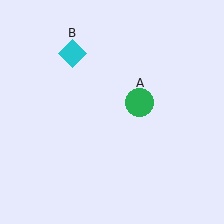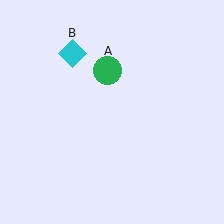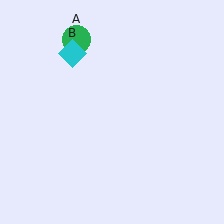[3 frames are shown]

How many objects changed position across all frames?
1 object changed position: green circle (object A).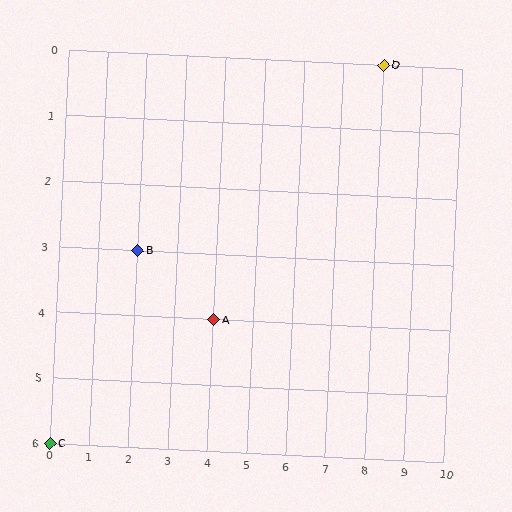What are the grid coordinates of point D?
Point D is at grid coordinates (8, 0).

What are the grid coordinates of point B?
Point B is at grid coordinates (2, 3).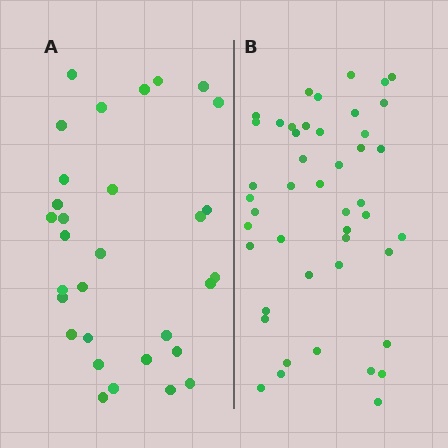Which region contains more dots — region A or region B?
Region B (the right region) has more dots.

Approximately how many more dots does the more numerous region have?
Region B has approximately 15 more dots than region A.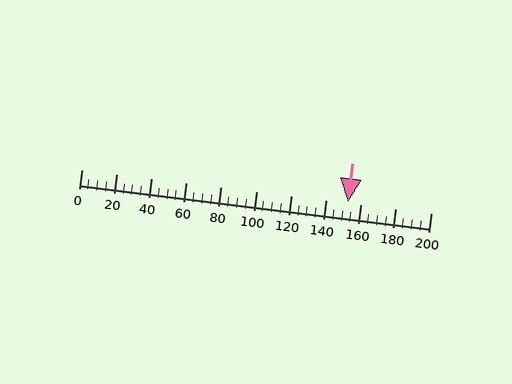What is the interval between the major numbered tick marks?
The major tick marks are spaced 20 units apart.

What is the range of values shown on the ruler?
The ruler shows values from 0 to 200.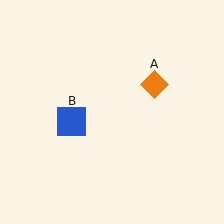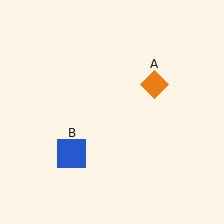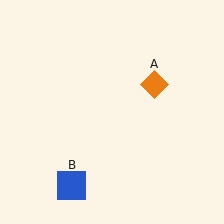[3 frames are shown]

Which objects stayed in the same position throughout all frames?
Orange diamond (object A) remained stationary.